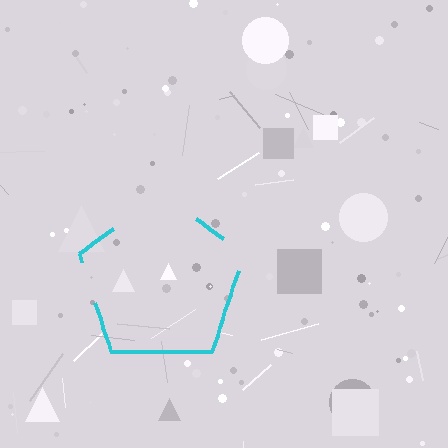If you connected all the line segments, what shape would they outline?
They would outline a pentagon.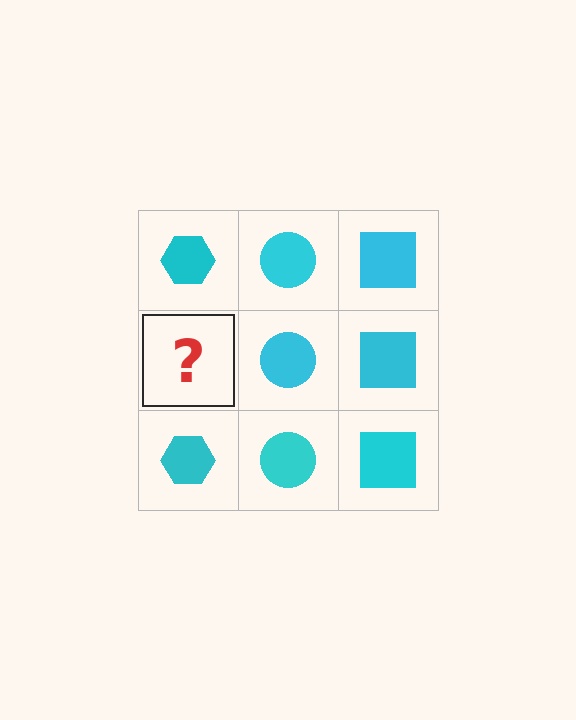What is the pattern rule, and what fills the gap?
The rule is that each column has a consistent shape. The gap should be filled with a cyan hexagon.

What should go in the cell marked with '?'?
The missing cell should contain a cyan hexagon.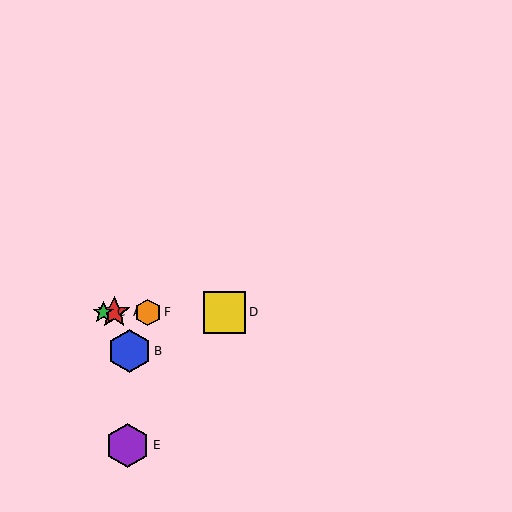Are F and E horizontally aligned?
No, F is at y≈312 and E is at y≈445.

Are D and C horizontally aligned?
Yes, both are at y≈312.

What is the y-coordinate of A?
Object A is at y≈312.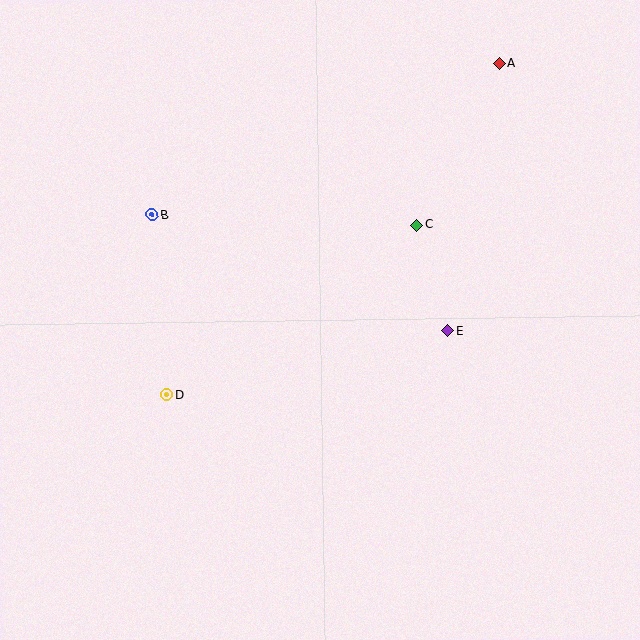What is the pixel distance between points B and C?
The distance between B and C is 264 pixels.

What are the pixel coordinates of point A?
Point A is at (500, 64).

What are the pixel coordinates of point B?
Point B is at (152, 215).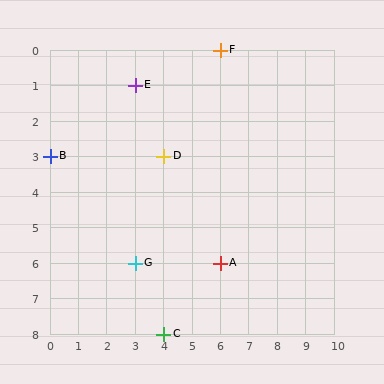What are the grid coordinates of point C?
Point C is at grid coordinates (4, 8).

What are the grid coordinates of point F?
Point F is at grid coordinates (6, 0).